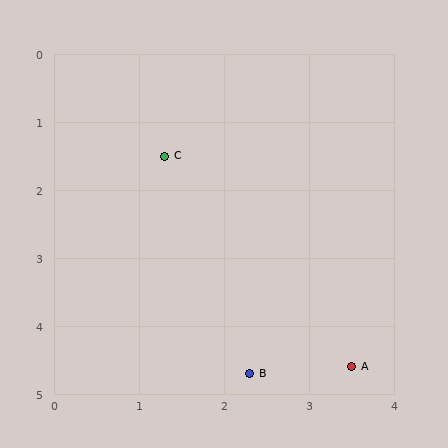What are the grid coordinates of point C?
Point C is at approximately (1.3, 1.5).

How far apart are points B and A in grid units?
Points B and A are about 1.2 grid units apart.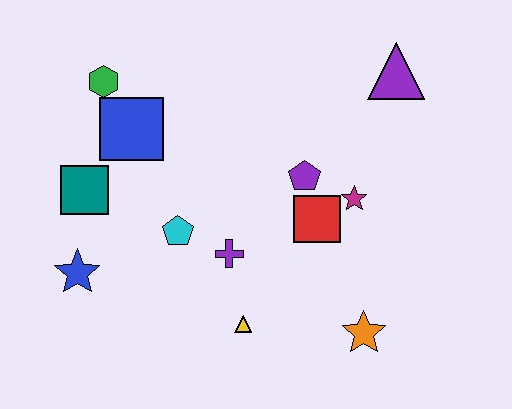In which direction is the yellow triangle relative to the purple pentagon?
The yellow triangle is below the purple pentagon.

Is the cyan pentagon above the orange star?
Yes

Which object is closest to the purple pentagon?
The red square is closest to the purple pentagon.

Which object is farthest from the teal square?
The purple triangle is farthest from the teal square.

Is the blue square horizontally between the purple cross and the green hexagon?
Yes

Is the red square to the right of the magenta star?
No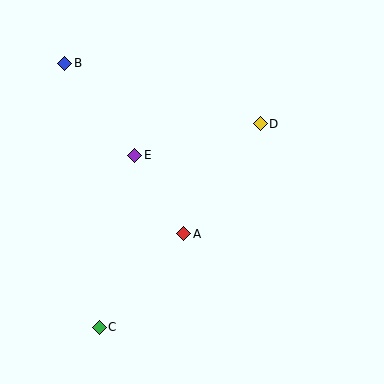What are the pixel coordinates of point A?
Point A is at (184, 234).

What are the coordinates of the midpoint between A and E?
The midpoint between A and E is at (159, 194).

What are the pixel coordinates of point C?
Point C is at (99, 327).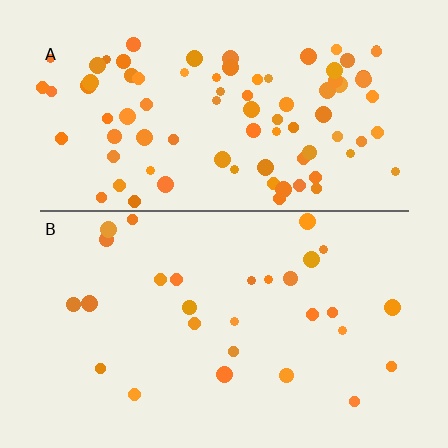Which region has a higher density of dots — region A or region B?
A (the top).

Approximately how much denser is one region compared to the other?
Approximately 3.0× — region A over region B.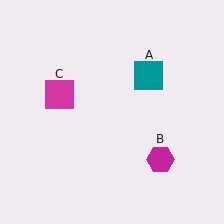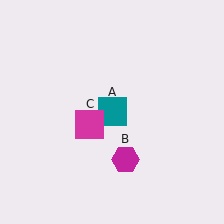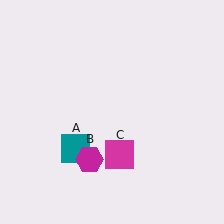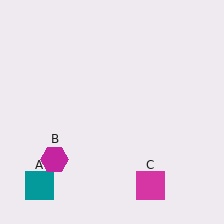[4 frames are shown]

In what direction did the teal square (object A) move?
The teal square (object A) moved down and to the left.